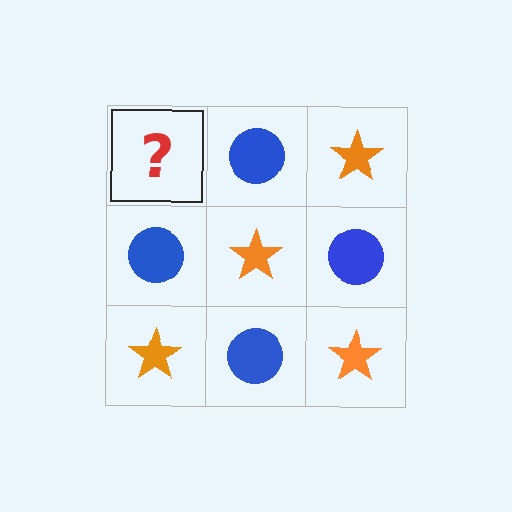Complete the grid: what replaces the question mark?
The question mark should be replaced with an orange star.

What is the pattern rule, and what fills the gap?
The rule is that it alternates orange star and blue circle in a checkerboard pattern. The gap should be filled with an orange star.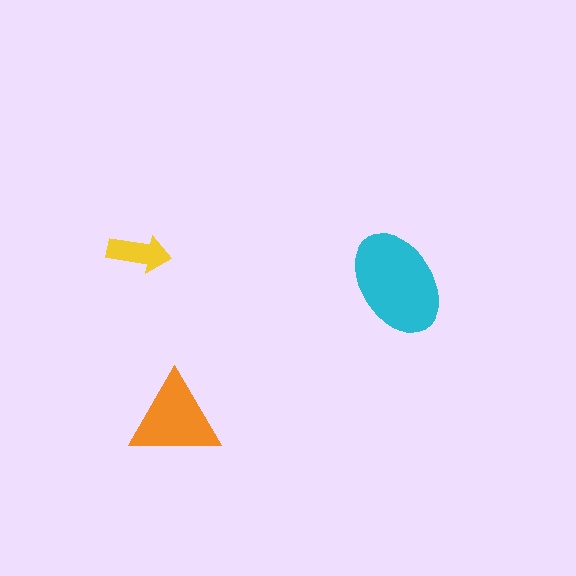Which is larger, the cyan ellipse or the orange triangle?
The cyan ellipse.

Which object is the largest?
The cyan ellipse.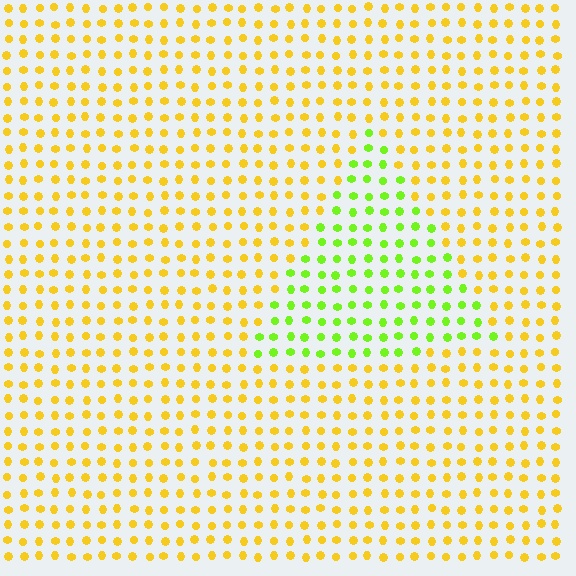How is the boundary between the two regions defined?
The boundary is defined purely by a slight shift in hue (about 49 degrees). Spacing, size, and orientation are identical on both sides.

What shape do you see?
I see a triangle.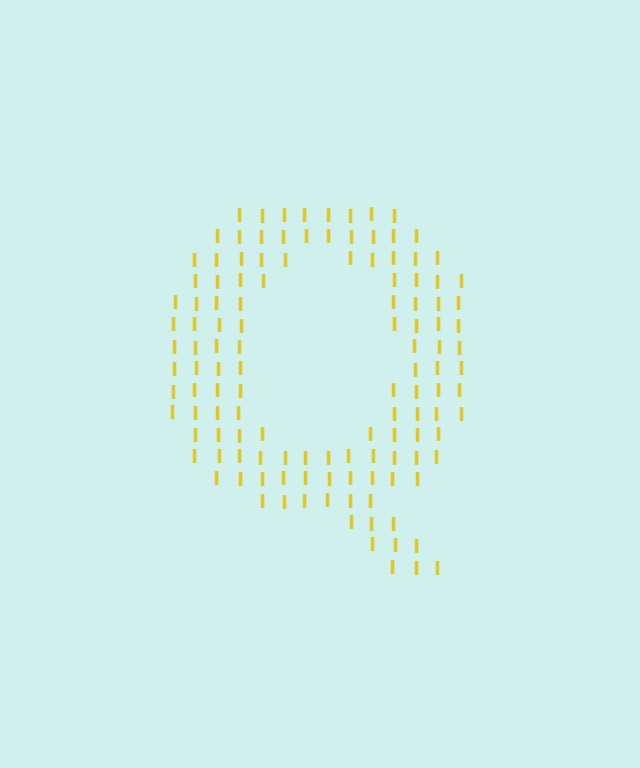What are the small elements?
The small elements are letter I's.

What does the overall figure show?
The overall figure shows the letter Q.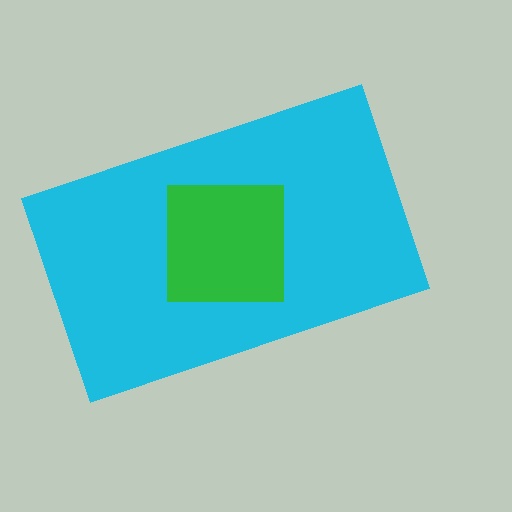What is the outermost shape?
The cyan rectangle.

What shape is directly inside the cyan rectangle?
The green square.